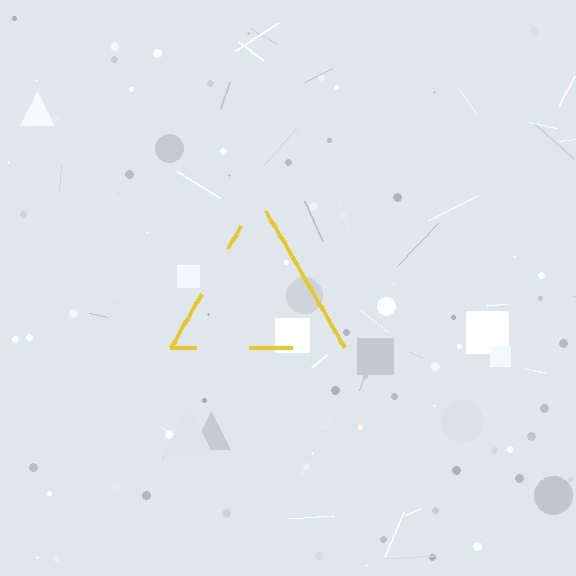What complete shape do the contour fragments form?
The contour fragments form a triangle.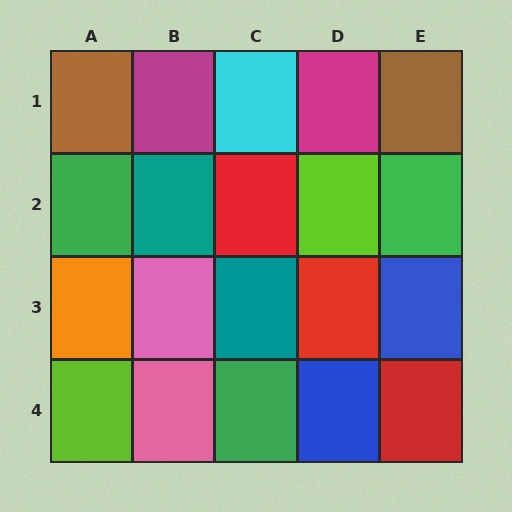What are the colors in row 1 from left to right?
Brown, magenta, cyan, magenta, brown.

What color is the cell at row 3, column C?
Teal.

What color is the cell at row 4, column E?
Red.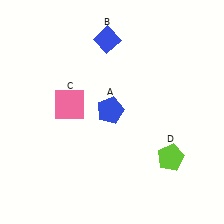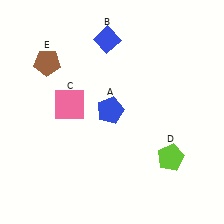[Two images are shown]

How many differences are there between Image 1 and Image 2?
There is 1 difference between the two images.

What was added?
A brown pentagon (E) was added in Image 2.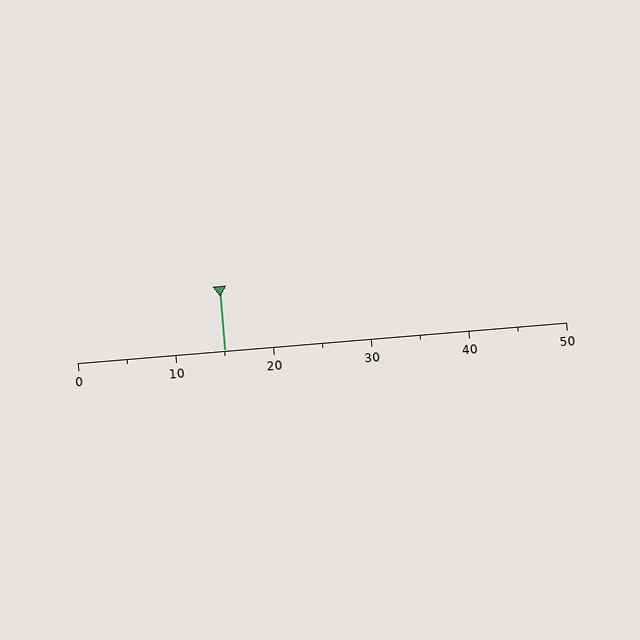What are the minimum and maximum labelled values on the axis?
The axis runs from 0 to 50.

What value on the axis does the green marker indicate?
The marker indicates approximately 15.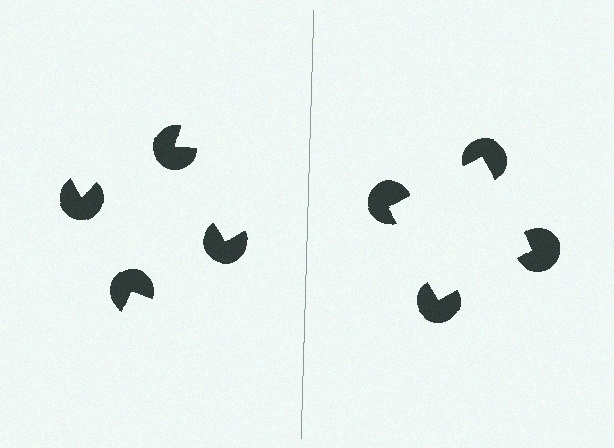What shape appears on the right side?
An illusory square.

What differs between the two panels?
The pac-man discs are positioned identically on both sides; only the wedge orientations differ. On the right they align to a square; on the left they are misaligned.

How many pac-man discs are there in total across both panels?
8 — 4 on each side.